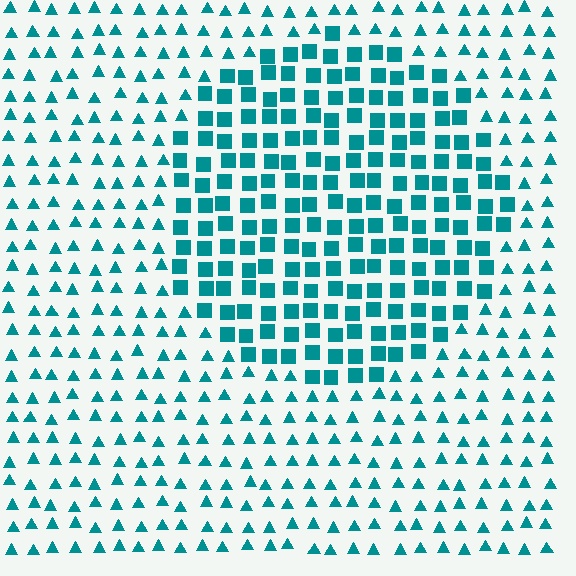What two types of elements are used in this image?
The image uses squares inside the circle region and triangles outside it.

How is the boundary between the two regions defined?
The boundary is defined by a change in element shape: squares inside vs. triangles outside. All elements share the same color and spacing.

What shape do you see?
I see a circle.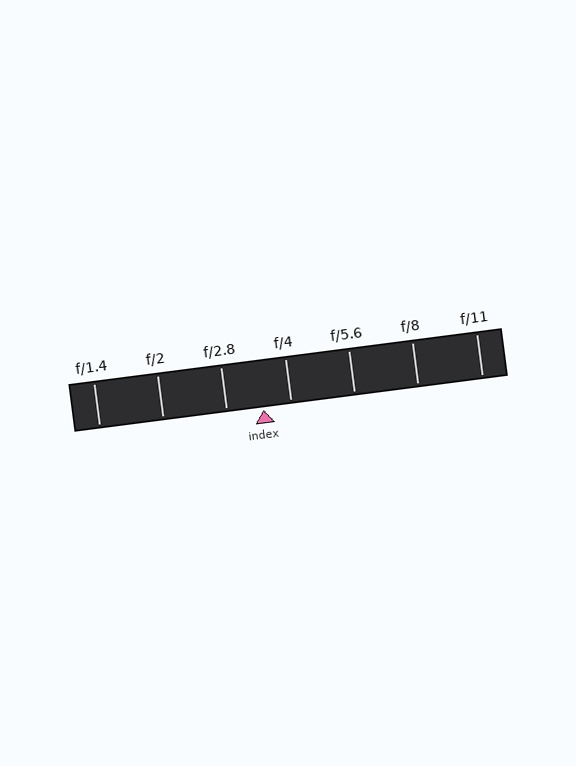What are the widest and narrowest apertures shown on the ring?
The widest aperture shown is f/1.4 and the narrowest is f/11.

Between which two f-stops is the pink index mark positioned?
The index mark is between f/2.8 and f/4.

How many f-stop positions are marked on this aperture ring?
There are 7 f-stop positions marked.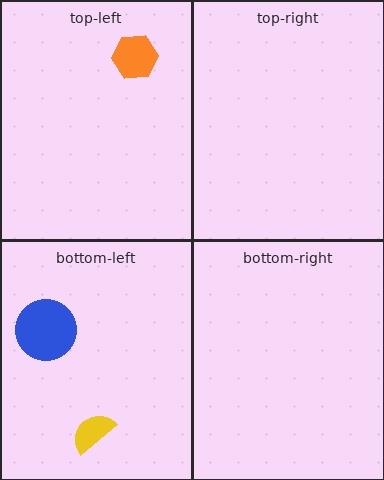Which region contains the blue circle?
The bottom-left region.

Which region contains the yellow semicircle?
The bottom-left region.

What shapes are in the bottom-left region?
The blue circle, the yellow semicircle.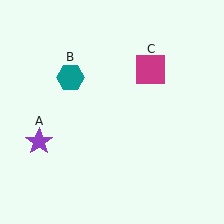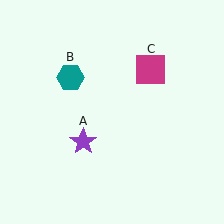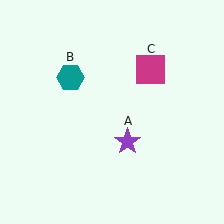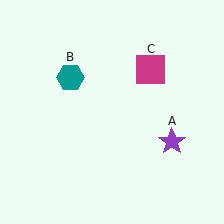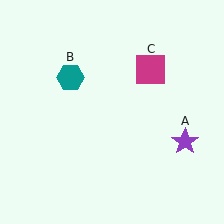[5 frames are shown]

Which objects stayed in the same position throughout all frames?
Teal hexagon (object B) and magenta square (object C) remained stationary.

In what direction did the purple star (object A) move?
The purple star (object A) moved right.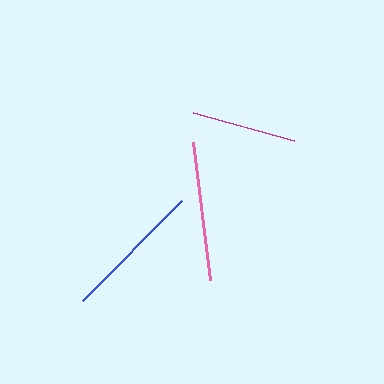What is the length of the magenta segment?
The magenta segment is approximately 104 pixels long.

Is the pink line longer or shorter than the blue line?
The blue line is longer than the pink line.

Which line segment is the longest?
The blue line is the longest at approximately 141 pixels.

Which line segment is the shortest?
The magenta line is the shortest at approximately 104 pixels.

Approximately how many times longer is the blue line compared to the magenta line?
The blue line is approximately 1.3 times the length of the magenta line.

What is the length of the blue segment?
The blue segment is approximately 141 pixels long.